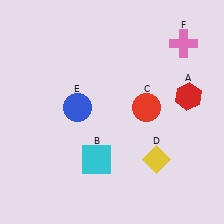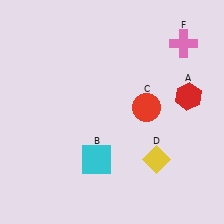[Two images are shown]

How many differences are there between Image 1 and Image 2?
There is 1 difference between the two images.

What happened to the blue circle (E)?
The blue circle (E) was removed in Image 2. It was in the top-left area of Image 1.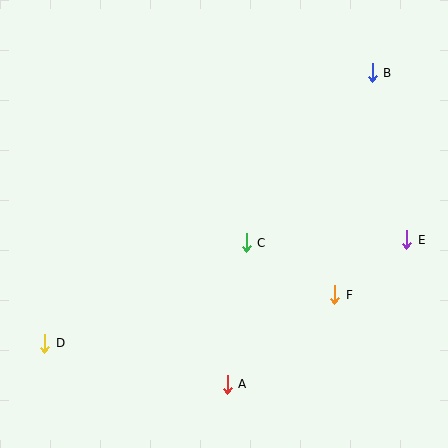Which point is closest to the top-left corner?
Point C is closest to the top-left corner.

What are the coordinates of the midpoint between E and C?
The midpoint between E and C is at (326, 241).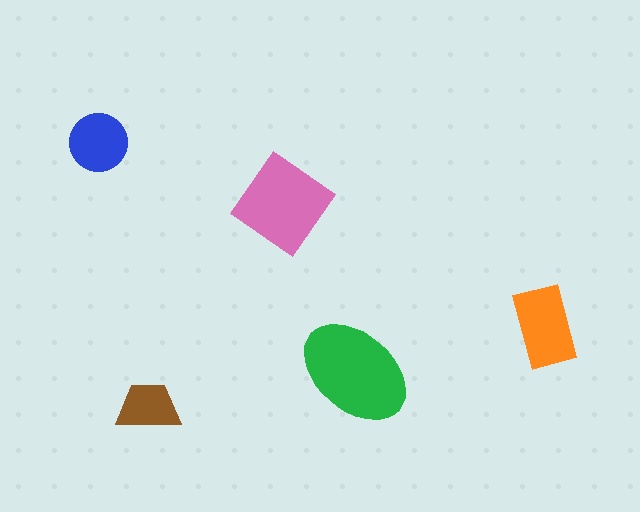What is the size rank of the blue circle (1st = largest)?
4th.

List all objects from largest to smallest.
The green ellipse, the pink diamond, the orange rectangle, the blue circle, the brown trapezoid.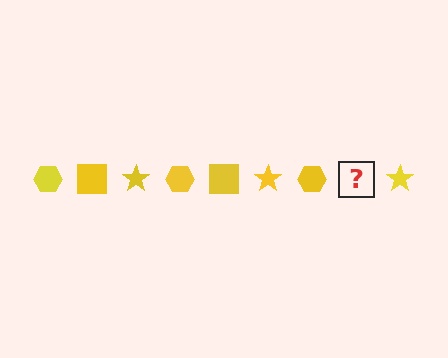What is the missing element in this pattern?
The missing element is a yellow square.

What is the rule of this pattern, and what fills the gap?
The rule is that the pattern cycles through hexagon, square, star shapes in yellow. The gap should be filled with a yellow square.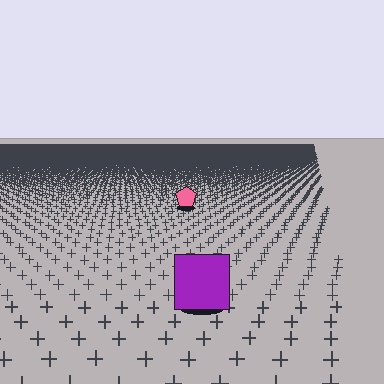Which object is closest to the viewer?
The purple square is closest. The texture marks near it are larger and more spread out.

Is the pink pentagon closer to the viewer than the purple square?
No. The purple square is closer — you can tell from the texture gradient: the ground texture is coarser near it.